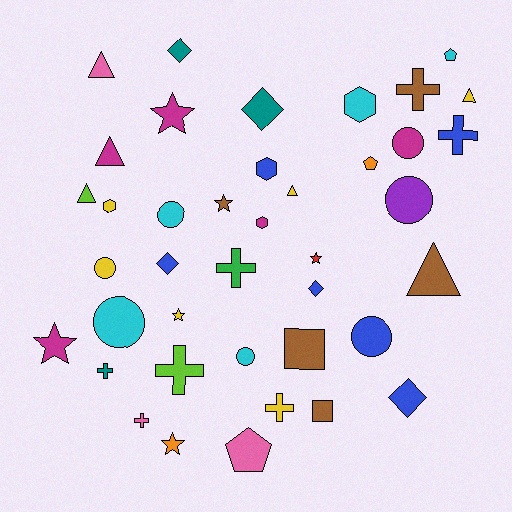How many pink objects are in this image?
There are 3 pink objects.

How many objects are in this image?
There are 40 objects.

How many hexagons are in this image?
There are 4 hexagons.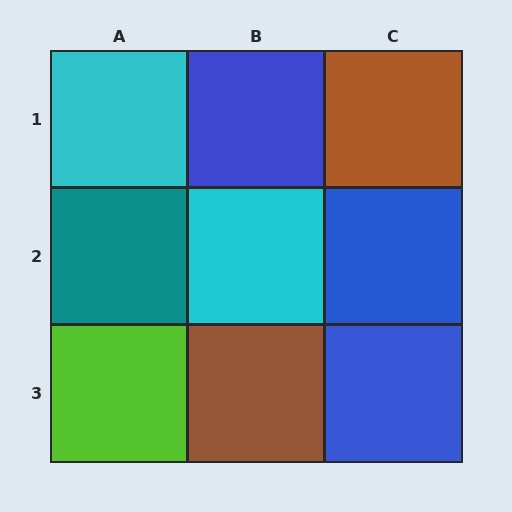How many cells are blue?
3 cells are blue.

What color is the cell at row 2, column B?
Cyan.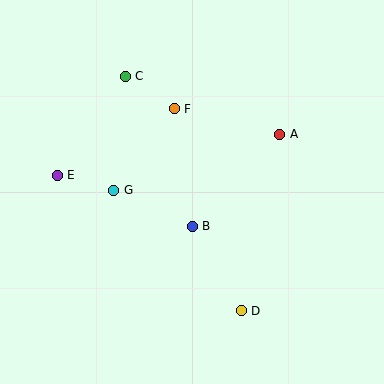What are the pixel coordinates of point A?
Point A is at (280, 134).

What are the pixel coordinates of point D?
Point D is at (241, 311).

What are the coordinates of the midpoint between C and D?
The midpoint between C and D is at (183, 193).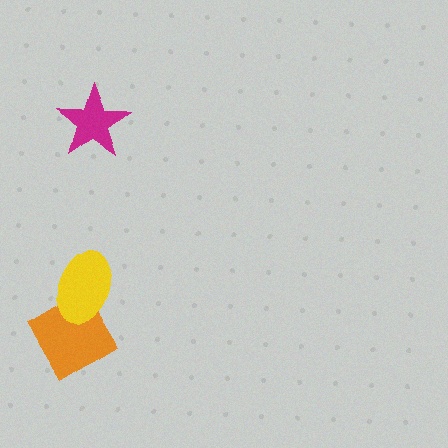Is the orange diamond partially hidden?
Yes, it is partially covered by another shape.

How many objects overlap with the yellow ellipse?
1 object overlaps with the yellow ellipse.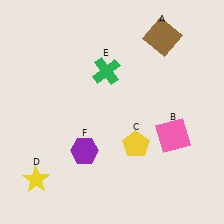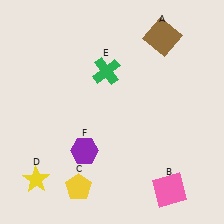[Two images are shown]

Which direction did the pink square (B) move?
The pink square (B) moved down.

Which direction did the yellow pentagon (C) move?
The yellow pentagon (C) moved left.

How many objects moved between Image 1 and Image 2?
2 objects moved between the two images.